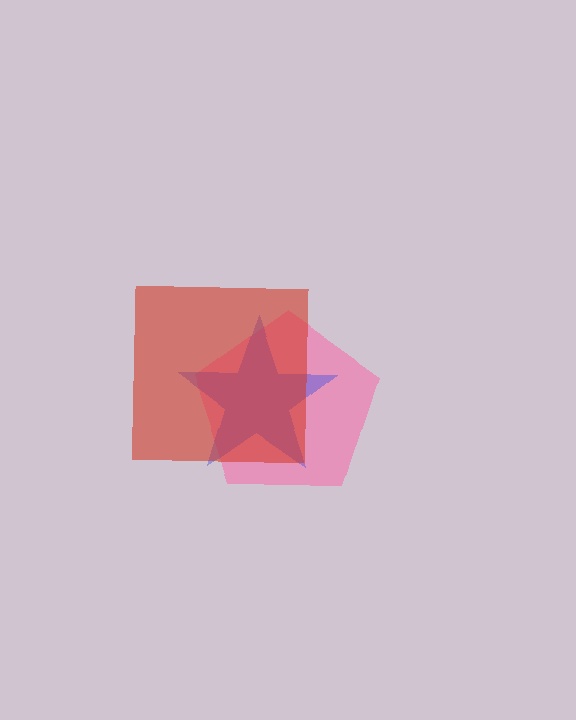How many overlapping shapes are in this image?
There are 3 overlapping shapes in the image.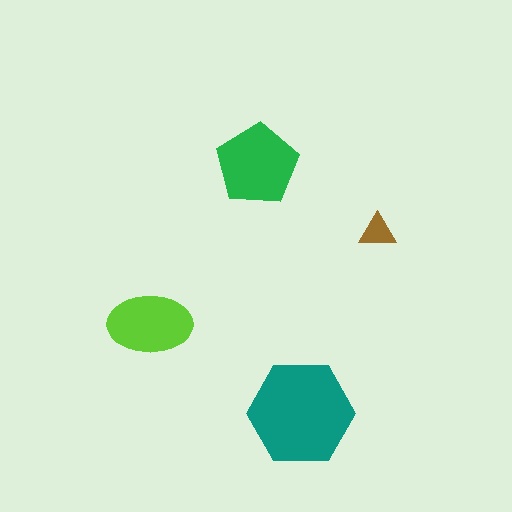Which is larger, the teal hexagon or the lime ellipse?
The teal hexagon.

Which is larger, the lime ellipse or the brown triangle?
The lime ellipse.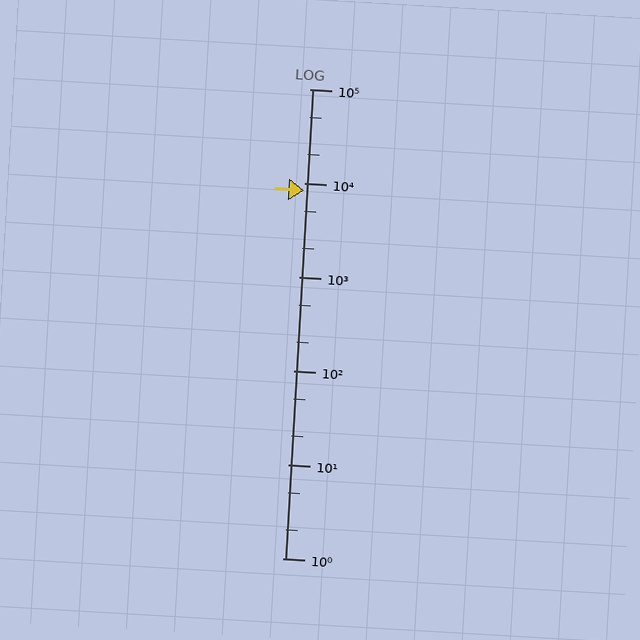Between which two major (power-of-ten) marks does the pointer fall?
The pointer is between 1000 and 10000.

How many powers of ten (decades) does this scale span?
The scale spans 5 decades, from 1 to 100000.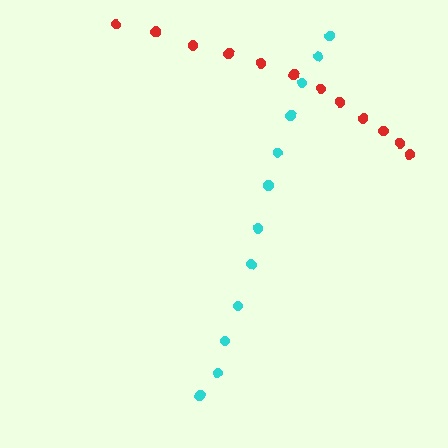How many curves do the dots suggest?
There are 2 distinct paths.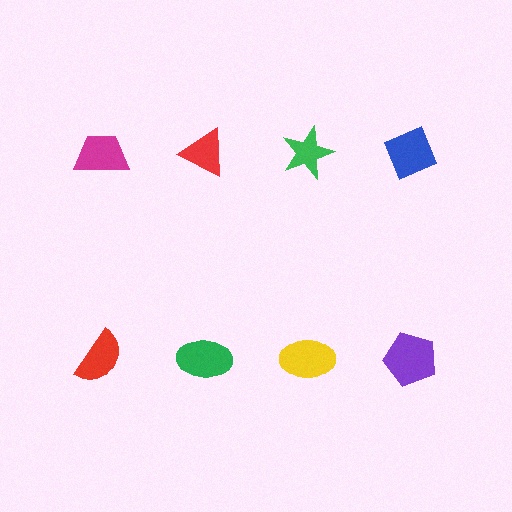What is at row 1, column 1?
A magenta trapezoid.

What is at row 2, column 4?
A purple pentagon.